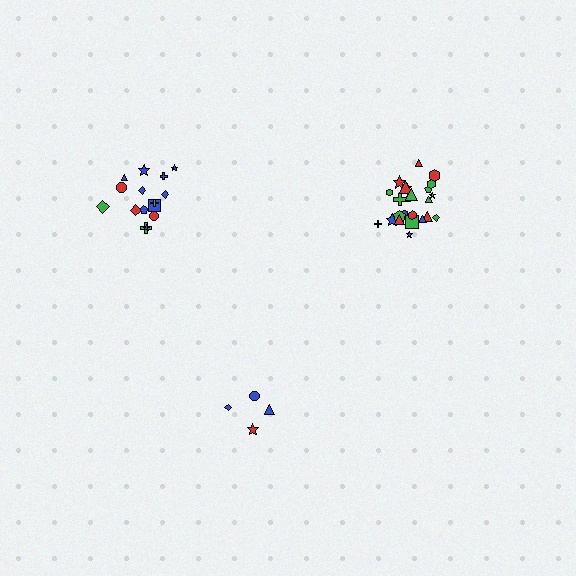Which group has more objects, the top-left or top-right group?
The top-right group.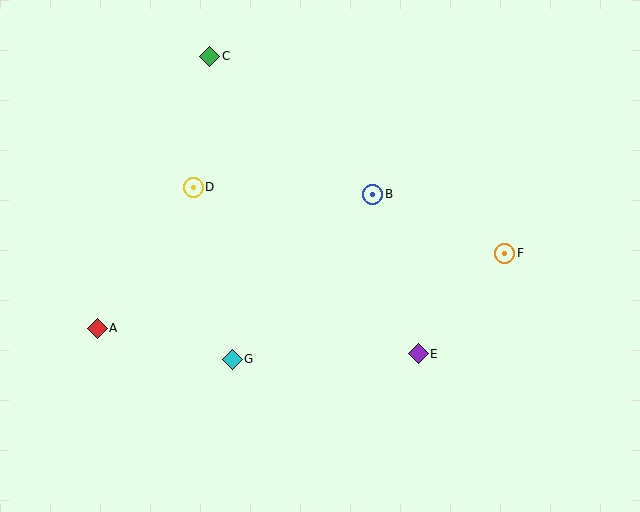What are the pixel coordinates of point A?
Point A is at (97, 328).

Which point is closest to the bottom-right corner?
Point E is closest to the bottom-right corner.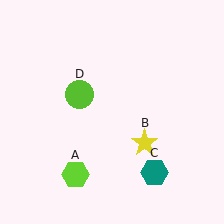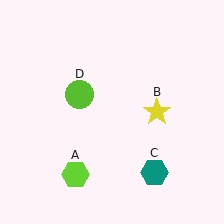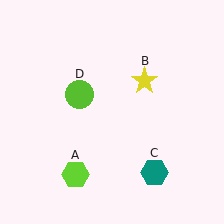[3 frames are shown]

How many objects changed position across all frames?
1 object changed position: yellow star (object B).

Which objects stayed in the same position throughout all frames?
Lime hexagon (object A) and teal hexagon (object C) and lime circle (object D) remained stationary.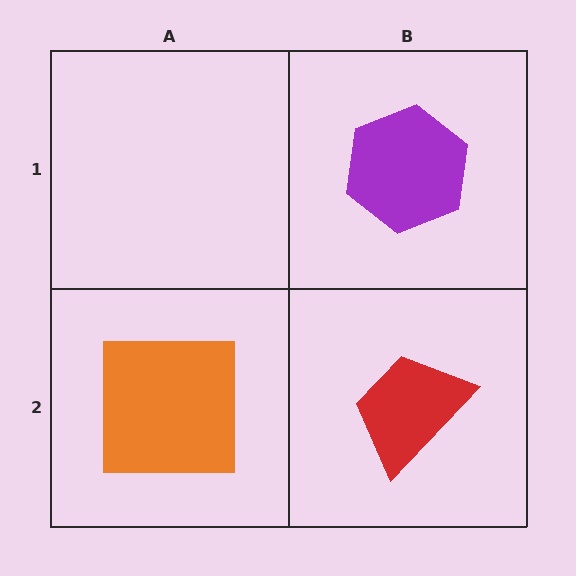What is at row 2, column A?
An orange square.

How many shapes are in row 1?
1 shape.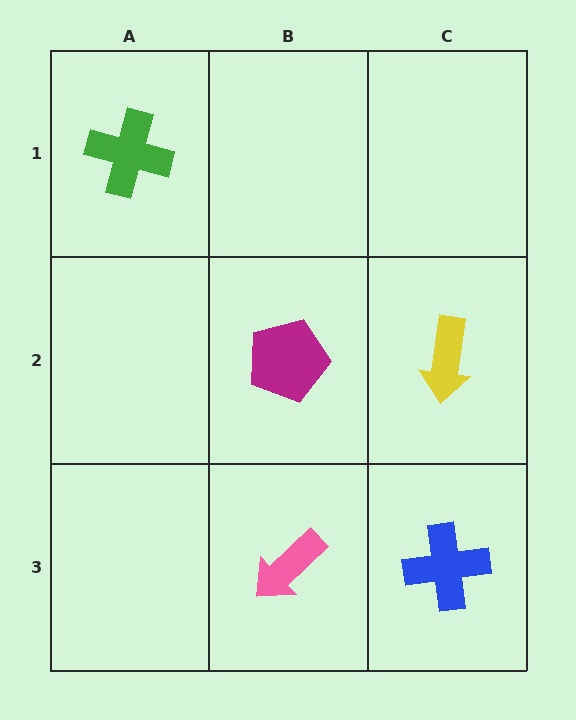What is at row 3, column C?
A blue cross.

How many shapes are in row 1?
1 shape.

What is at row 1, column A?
A green cross.